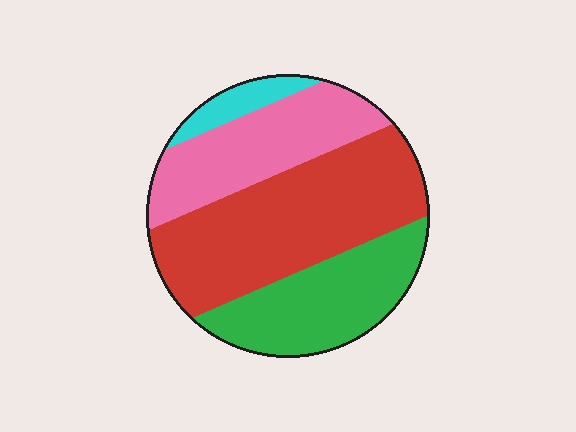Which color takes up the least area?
Cyan, at roughly 5%.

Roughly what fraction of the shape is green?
Green takes up about one quarter (1/4) of the shape.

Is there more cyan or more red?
Red.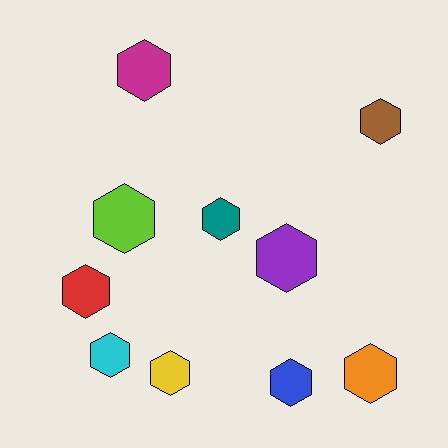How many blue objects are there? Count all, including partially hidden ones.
There is 1 blue object.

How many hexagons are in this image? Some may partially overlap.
There are 10 hexagons.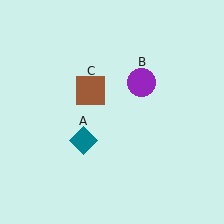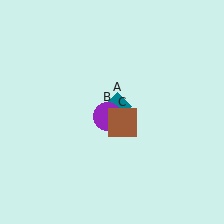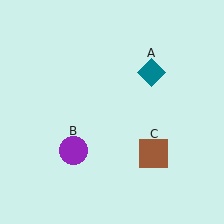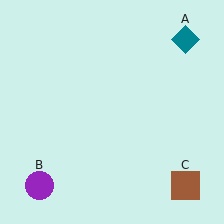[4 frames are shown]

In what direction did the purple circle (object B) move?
The purple circle (object B) moved down and to the left.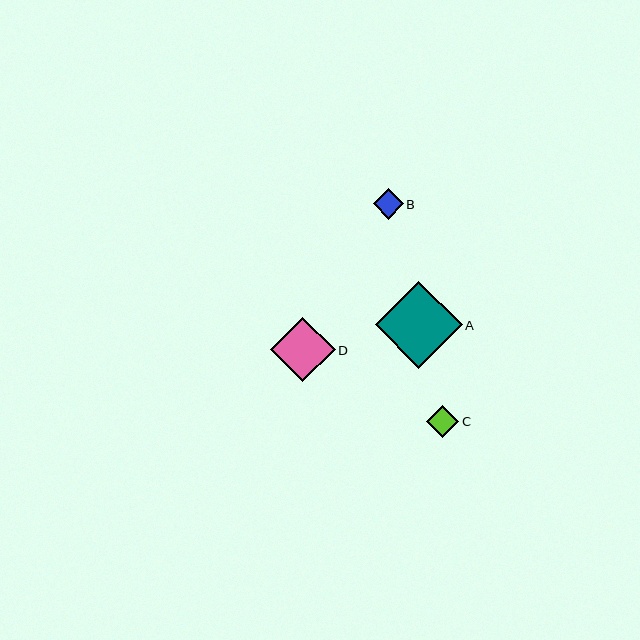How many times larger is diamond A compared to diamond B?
Diamond A is approximately 2.9 times the size of diamond B.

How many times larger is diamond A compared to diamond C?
Diamond A is approximately 2.7 times the size of diamond C.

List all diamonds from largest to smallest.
From largest to smallest: A, D, C, B.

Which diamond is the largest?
Diamond A is the largest with a size of approximately 87 pixels.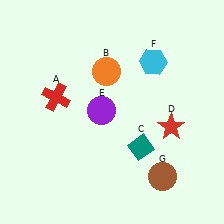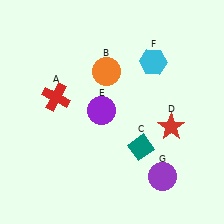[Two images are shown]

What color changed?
The circle (G) changed from brown in Image 1 to purple in Image 2.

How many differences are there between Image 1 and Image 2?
There is 1 difference between the two images.